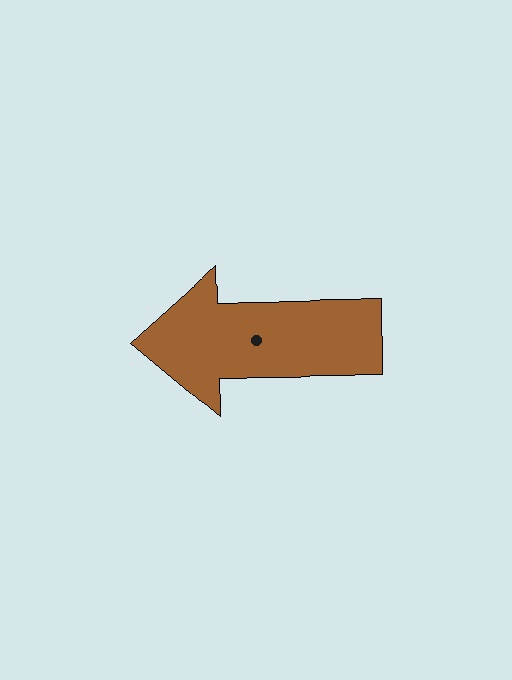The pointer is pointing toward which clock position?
Roughly 9 o'clock.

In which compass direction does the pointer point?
West.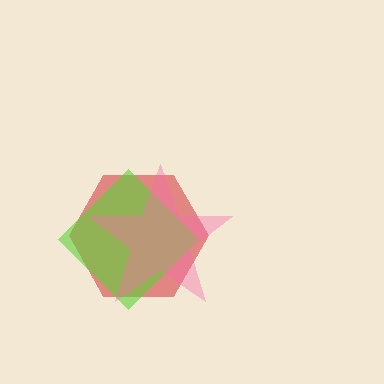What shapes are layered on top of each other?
The layered shapes are: a red hexagon, a lime diamond, a pink star.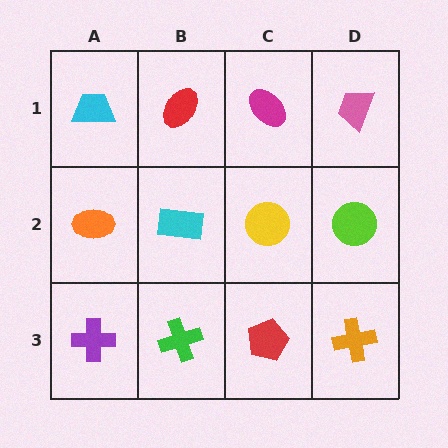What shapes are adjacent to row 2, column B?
A red ellipse (row 1, column B), a green cross (row 3, column B), an orange ellipse (row 2, column A), a yellow circle (row 2, column C).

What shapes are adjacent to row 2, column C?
A magenta ellipse (row 1, column C), a red pentagon (row 3, column C), a cyan rectangle (row 2, column B), a lime circle (row 2, column D).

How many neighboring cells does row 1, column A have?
2.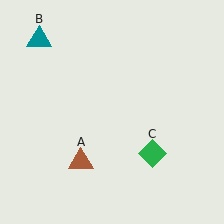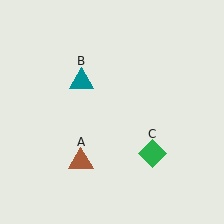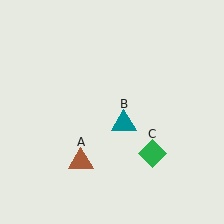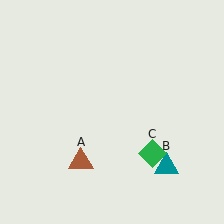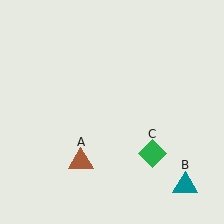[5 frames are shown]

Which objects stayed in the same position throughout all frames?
Brown triangle (object A) and green diamond (object C) remained stationary.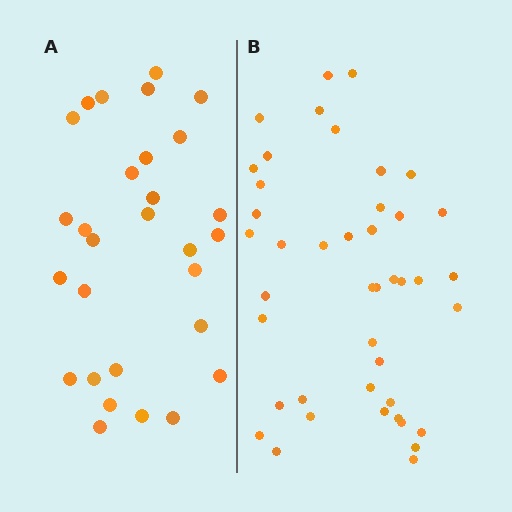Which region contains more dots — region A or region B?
Region B (the right region) has more dots.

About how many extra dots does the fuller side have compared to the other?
Region B has approximately 15 more dots than region A.